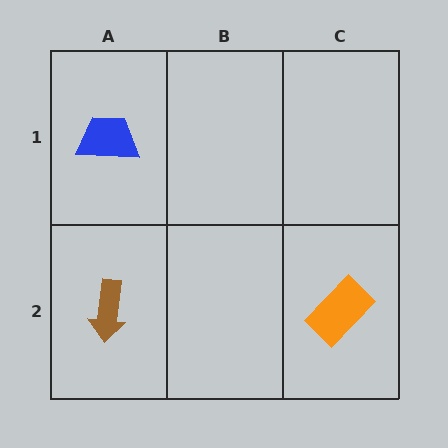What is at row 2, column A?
A brown arrow.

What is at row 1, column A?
A blue trapezoid.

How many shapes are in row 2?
2 shapes.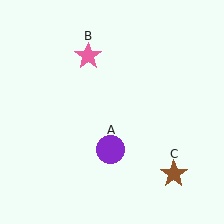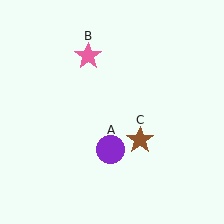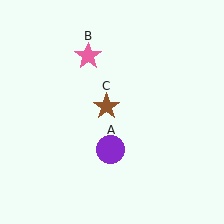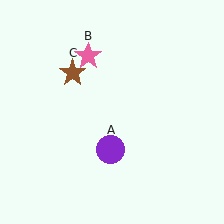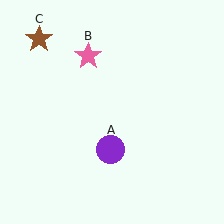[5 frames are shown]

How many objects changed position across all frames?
1 object changed position: brown star (object C).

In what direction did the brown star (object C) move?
The brown star (object C) moved up and to the left.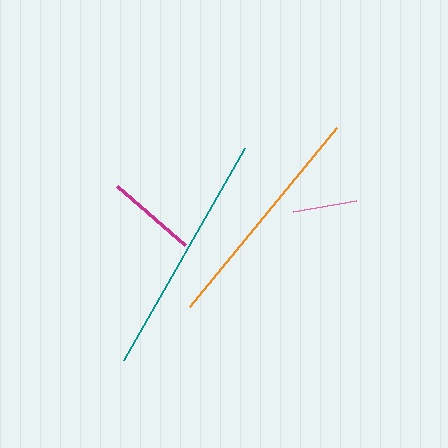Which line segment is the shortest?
The pink line is the shortest at approximately 64 pixels.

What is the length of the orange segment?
The orange segment is approximately 231 pixels long.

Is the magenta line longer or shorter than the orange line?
The orange line is longer than the magenta line.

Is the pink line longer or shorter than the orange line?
The orange line is longer than the pink line.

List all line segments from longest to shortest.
From longest to shortest: teal, orange, magenta, pink.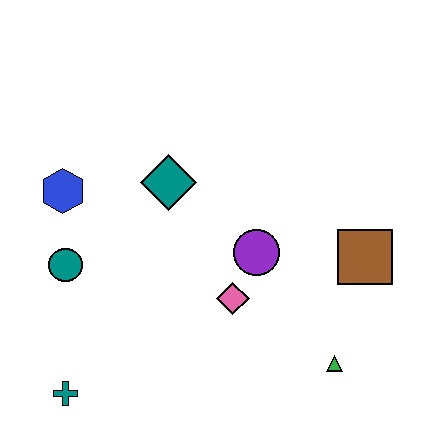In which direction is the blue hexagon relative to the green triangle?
The blue hexagon is to the left of the green triangle.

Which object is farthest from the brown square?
The teal cross is farthest from the brown square.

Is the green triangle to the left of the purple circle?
No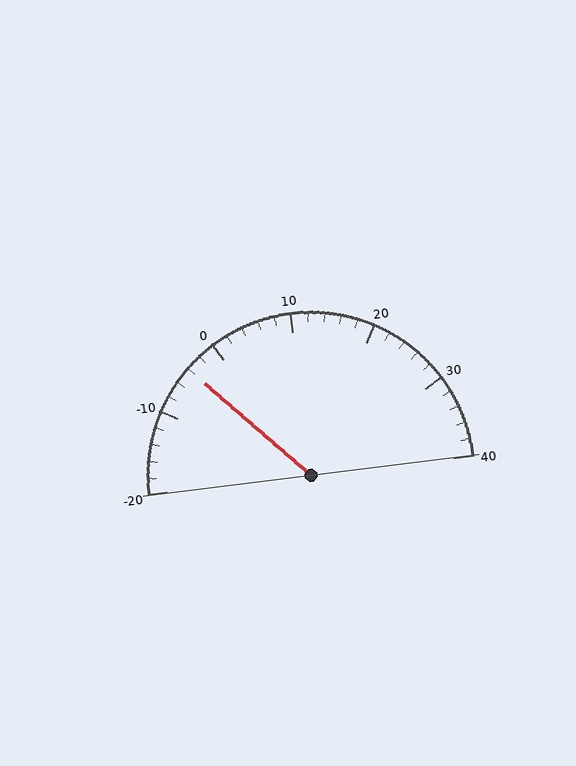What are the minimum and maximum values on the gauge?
The gauge ranges from -20 to 40.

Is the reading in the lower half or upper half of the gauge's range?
The reading is in the lower half of the range (-20 to 40).